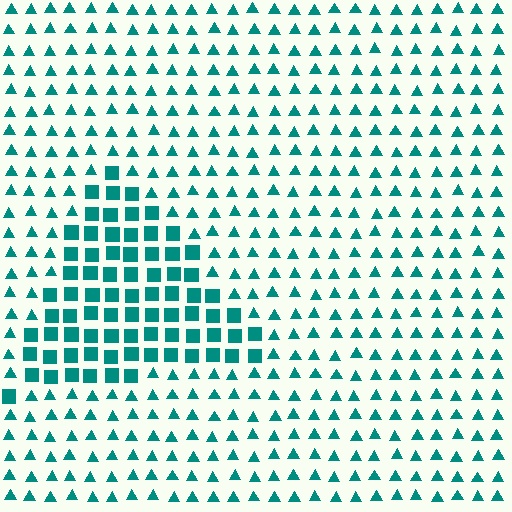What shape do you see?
I see a triangle.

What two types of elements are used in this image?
The image uses squares inside the triangle region and triangles outside it.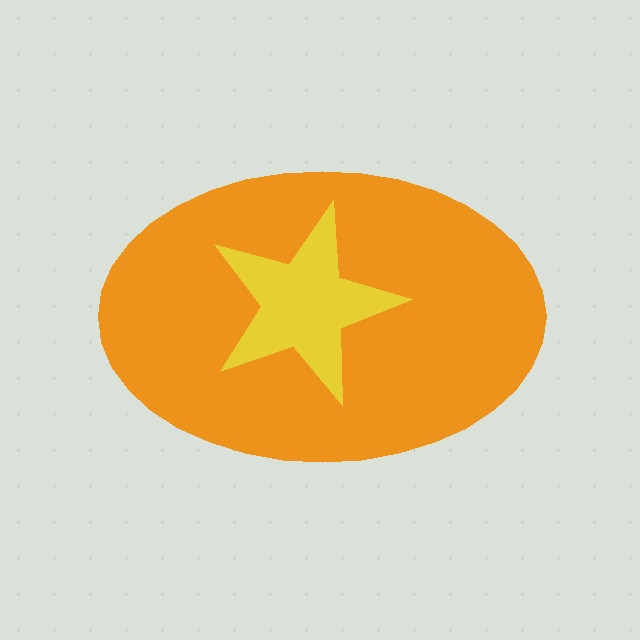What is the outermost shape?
The orange ellipse.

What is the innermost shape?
The yellow star.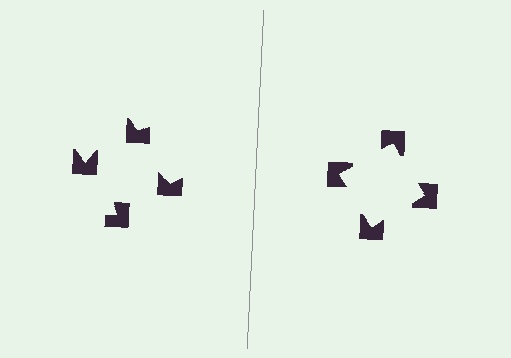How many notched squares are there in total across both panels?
8 — 4 on each side.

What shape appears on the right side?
An illusory square.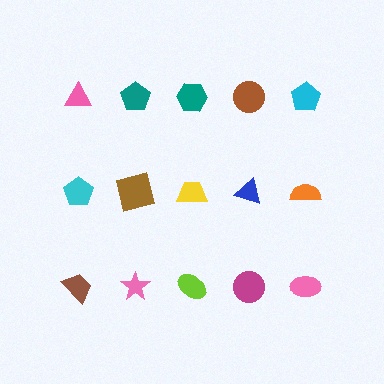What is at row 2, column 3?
A yellow trapezoid.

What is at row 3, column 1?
A brown trapezoid.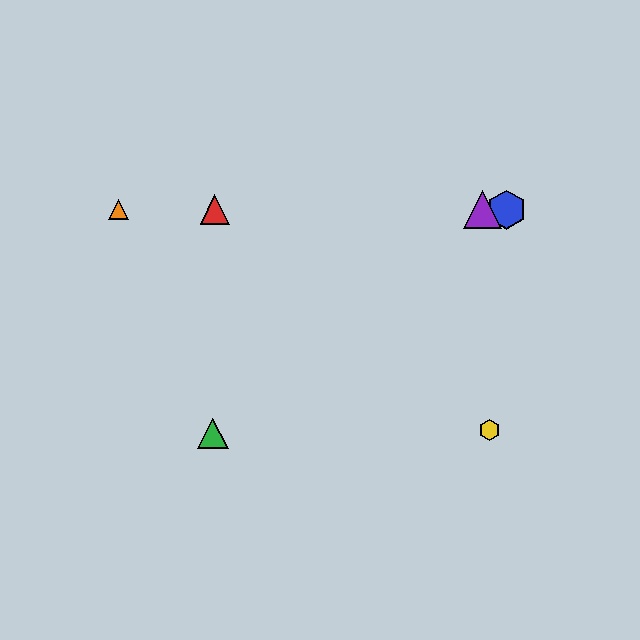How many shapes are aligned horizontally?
4 shapes (the red triangle, the blue hexagon, the purple triangle, the orange triangle) are aligned horizontally.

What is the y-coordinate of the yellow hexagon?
The yellow hexagon is at y≈430.